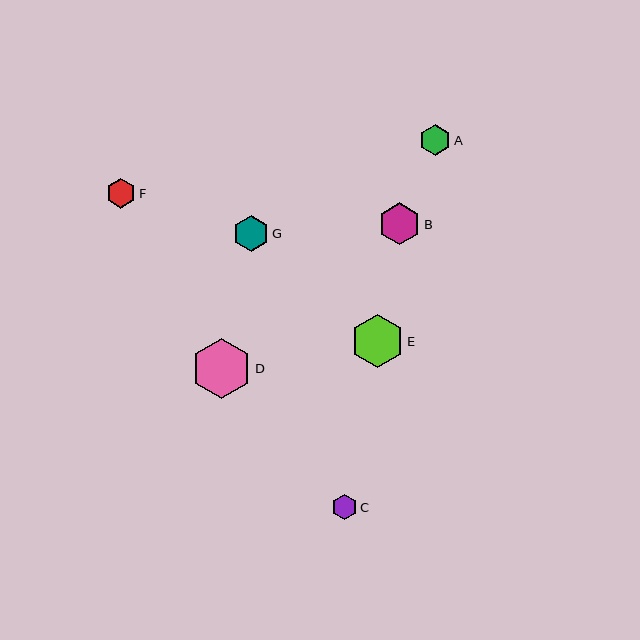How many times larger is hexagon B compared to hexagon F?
Hexagon B is approximately 1.4 times the size of hexagon F.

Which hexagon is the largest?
Hexagon D is the largest with a size of approximately 60 pixels.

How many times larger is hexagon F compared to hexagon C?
Hexagon F is approximately 1.2 times the size of hexagon C.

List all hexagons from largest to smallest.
From largest to smallest: D, E, B, G, A, F, C.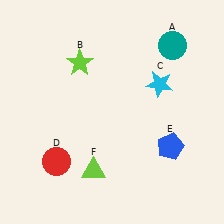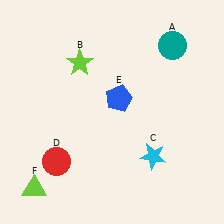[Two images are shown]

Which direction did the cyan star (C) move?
The cyan star (C) moved down.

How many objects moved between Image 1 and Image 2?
3 objects moved between the two images.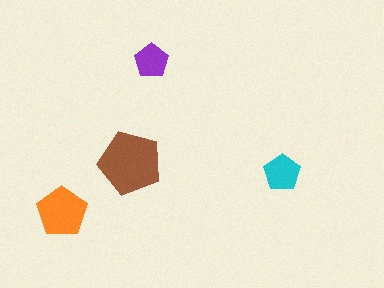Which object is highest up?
The purple pentagon is topmost.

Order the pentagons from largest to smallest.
the brown one, the orange one, the cyan one, the purple one.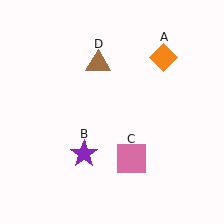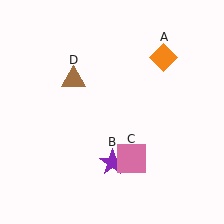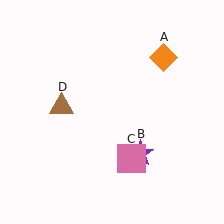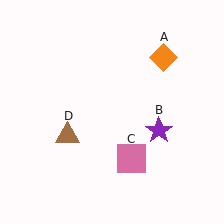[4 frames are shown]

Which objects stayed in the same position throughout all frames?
Orange diamond (object A) and pink square (object C) remained stationary.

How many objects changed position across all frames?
2 objects changed position: purple star (object B), brown triangle (object D).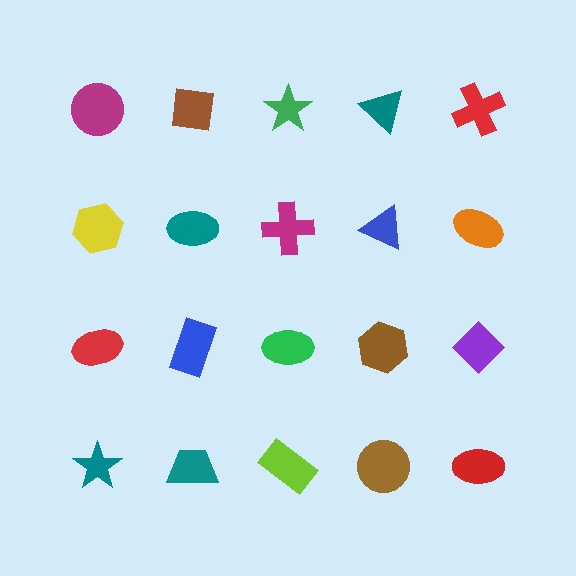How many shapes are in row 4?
5 shapes.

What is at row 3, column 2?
A blue rectangle.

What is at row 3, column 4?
A brown hexagon.